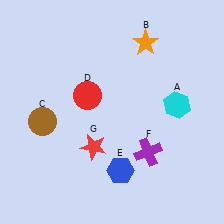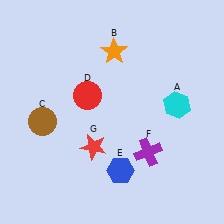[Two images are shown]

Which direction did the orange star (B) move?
The orange star (B) moved left.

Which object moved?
The orange star (B) moved left.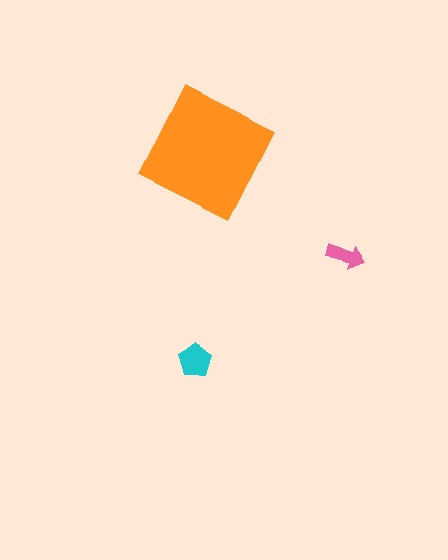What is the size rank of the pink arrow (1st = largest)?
3rd.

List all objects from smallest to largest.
The pink arrow, the cyan pentagon, the orange square.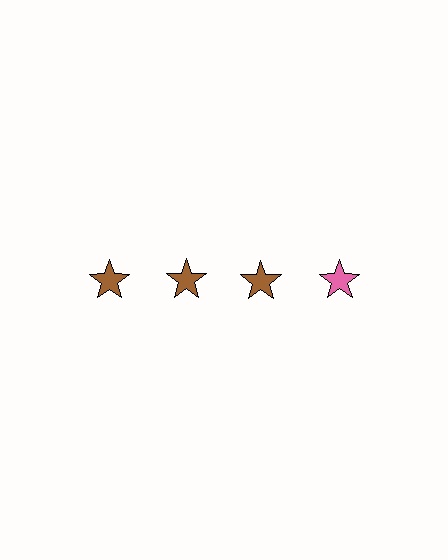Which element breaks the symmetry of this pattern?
The pink star in the top row, second from right column breaks the symmetry. All other shapes are brown stars.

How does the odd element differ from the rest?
It has a different color: pink instead of brown.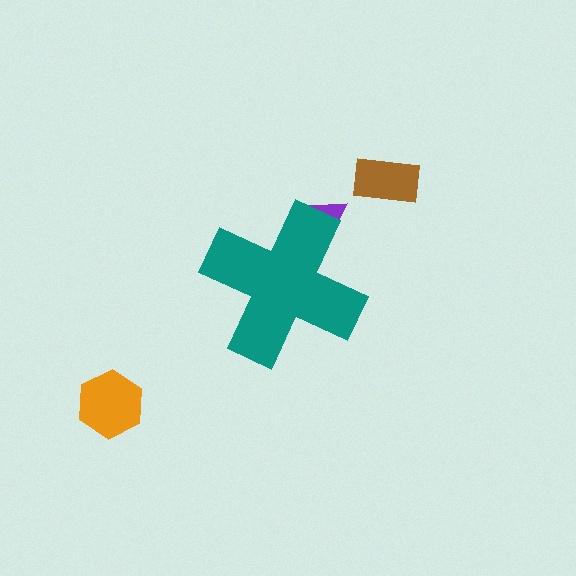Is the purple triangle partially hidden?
Yes, the purple triangle is partially hidden behind the teal cross.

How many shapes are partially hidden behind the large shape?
1 shape is partially hidden.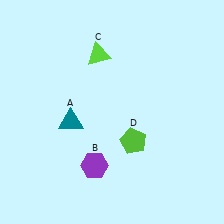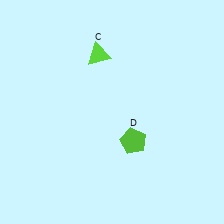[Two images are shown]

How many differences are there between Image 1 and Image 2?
There are 2 differences between the two images.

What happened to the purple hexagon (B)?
The purple hexagon (B) was removed in Image 2. It was in the bottom-left area of Image 1.